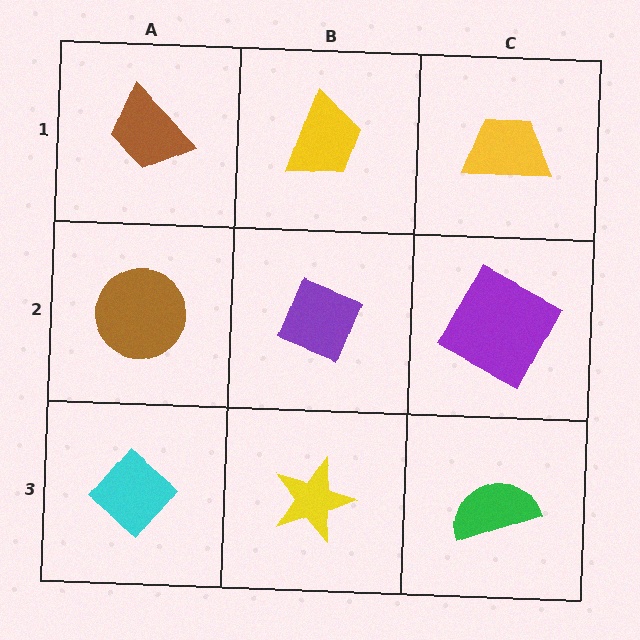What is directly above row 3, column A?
A brown circle.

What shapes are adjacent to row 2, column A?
A brown trapezoid (row 1, column A), a cyan diamond (row 3, column A), a purple diamond (row 2, column B).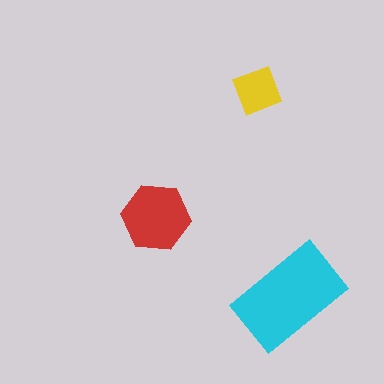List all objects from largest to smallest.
The cyan rectangle, the red hexagon, the yellow diamond.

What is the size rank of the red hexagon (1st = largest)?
2nd.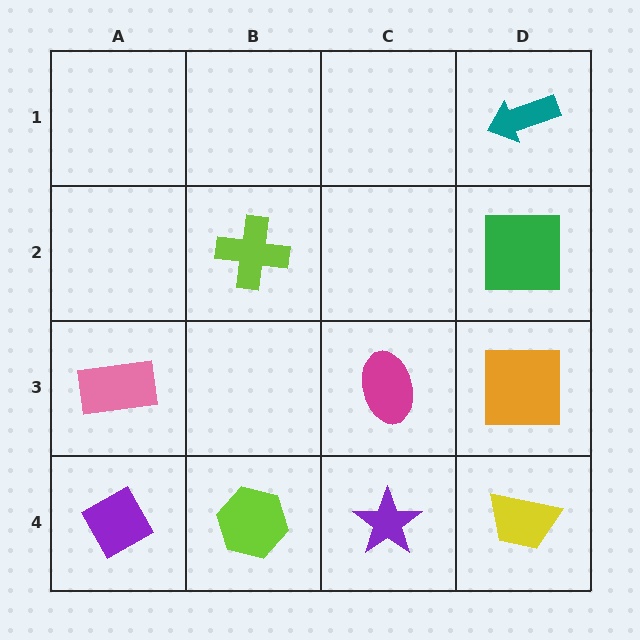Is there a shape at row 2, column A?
No, that cell is empty.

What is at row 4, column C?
A purple star.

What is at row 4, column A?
A purple diamond.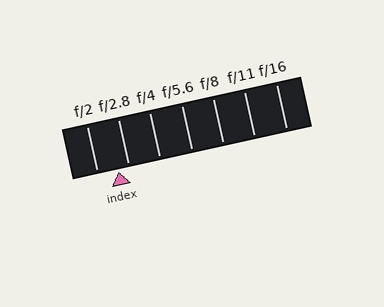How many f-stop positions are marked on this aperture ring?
There are 7 f-stop positions marked.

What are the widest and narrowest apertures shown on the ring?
The widest aperture shown is f/2 and the narrowest is f/16.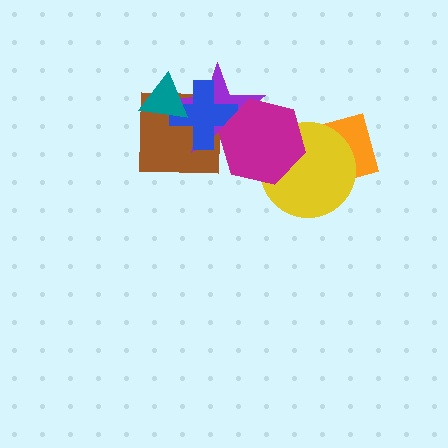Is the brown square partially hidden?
Yes, it is partially covered by another shape.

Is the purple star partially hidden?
Yes, it is partially covered by another shape.